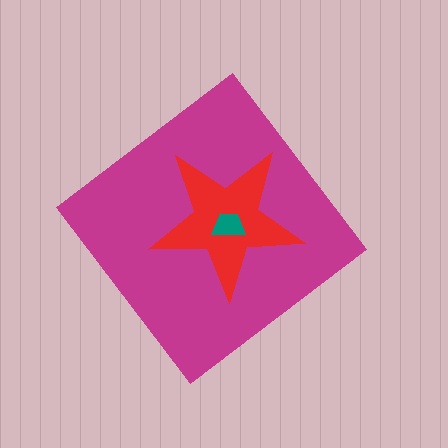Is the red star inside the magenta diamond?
Yes.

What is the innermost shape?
The teal trapezoid.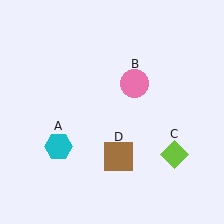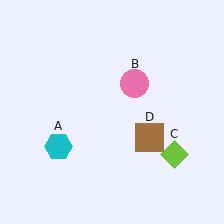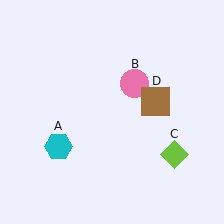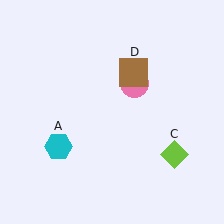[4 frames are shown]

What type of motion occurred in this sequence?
The brown square (object D) rotated counterclockwise around the center of the scene.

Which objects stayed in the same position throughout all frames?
Cyan hexagon (object A) and pink circle (object B) and lime diamond (object C) remained stationary.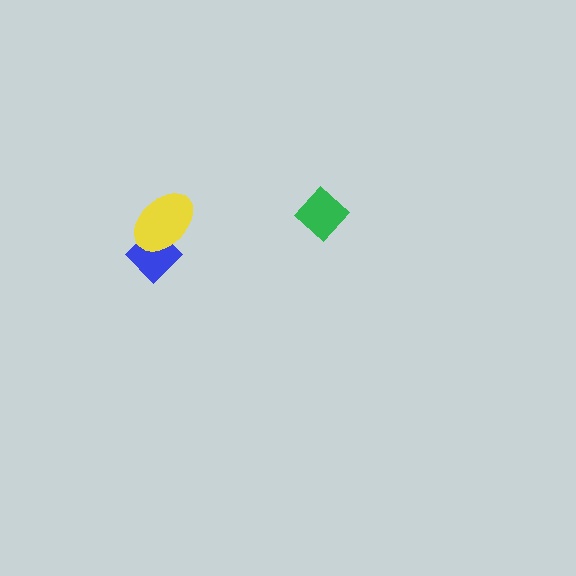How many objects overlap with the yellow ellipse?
1 object overlaps with the yellow ellipse.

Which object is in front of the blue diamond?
The yellow ellipse is in front of the blue diamond.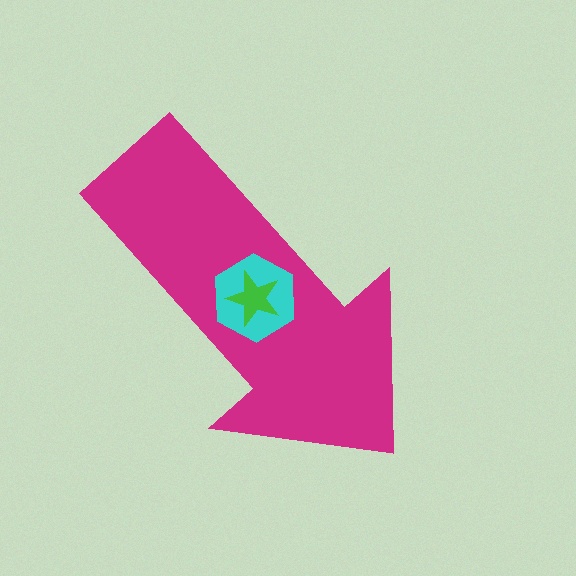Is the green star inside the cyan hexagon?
Yes.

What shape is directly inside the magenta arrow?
The cyan hexagon.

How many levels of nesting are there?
3.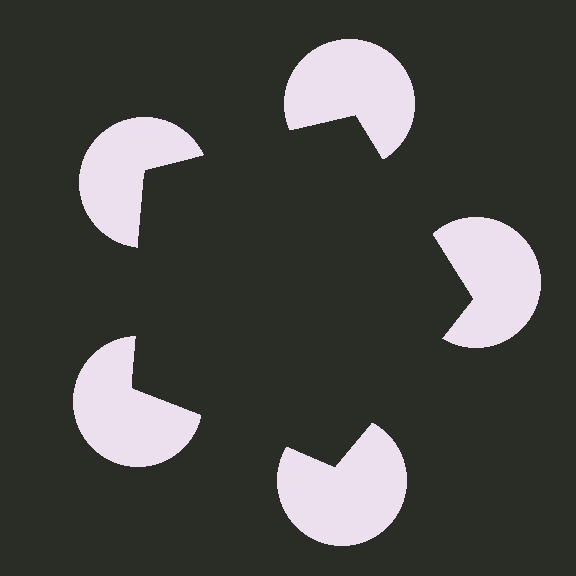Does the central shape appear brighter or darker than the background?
It typically appears slightly darker than the background, even though no actual brightness change is drawn.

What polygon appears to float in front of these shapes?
An illusory pentagon — its edges are inferred from the aligned wedge cuts in the pac-man discs, not physically drawn.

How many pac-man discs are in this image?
There are 5 — one at each vertex of the illusory pentagon.